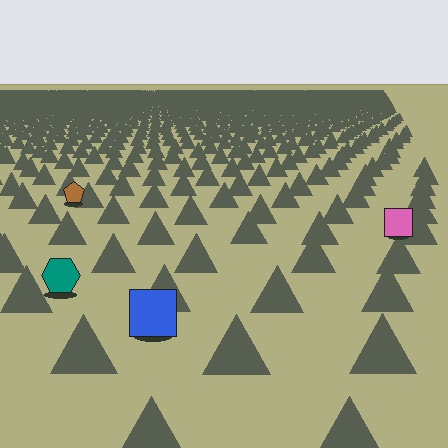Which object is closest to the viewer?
The blue square is closest. The texture marks near it are larger and more spread out.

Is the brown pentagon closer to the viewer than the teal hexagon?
No. The teal hexagon is closer — you can tell from the texture gradient: the ground texture is coarser near it.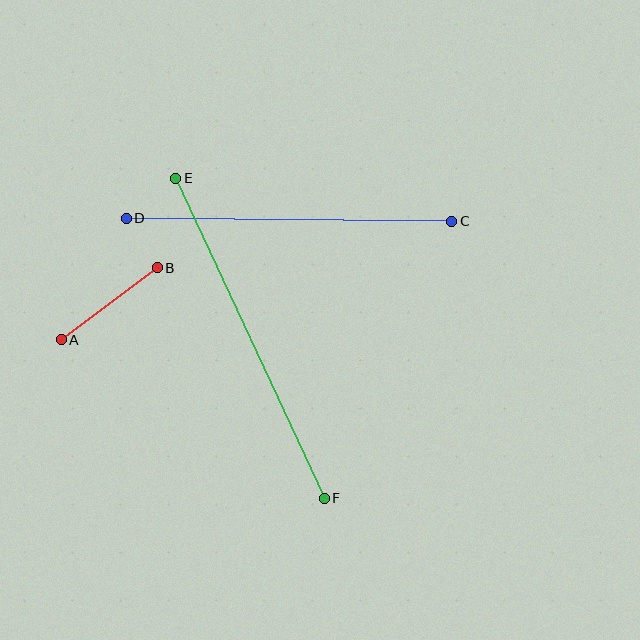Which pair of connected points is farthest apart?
Points E and F are farthest apart.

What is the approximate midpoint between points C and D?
The midpoint is at approximately (289, 220) pixels.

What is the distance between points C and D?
The distance is approximately 325 pixels.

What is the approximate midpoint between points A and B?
The midpoint is at approximately (109, 304) pixels.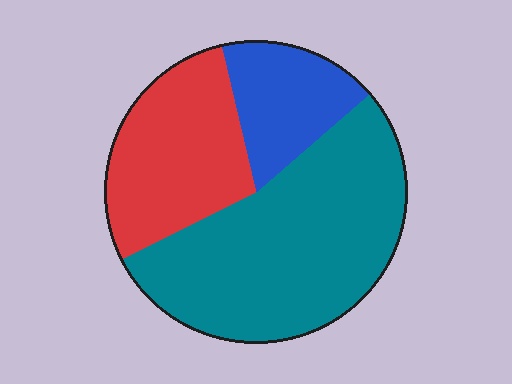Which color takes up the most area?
Teal, at roughly 55%.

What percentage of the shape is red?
Red covers 29% of the shape.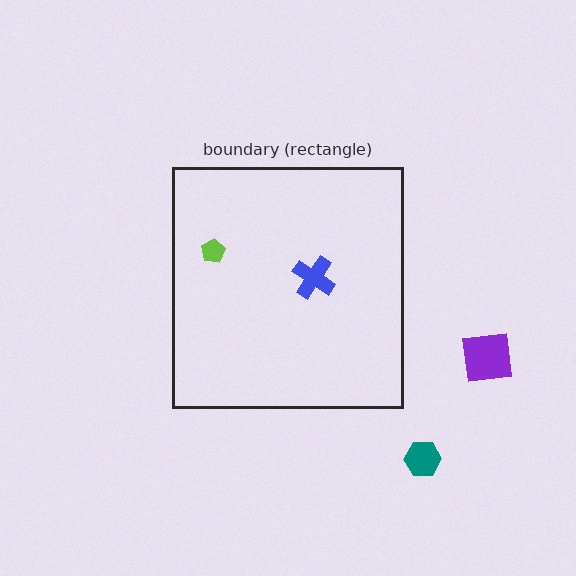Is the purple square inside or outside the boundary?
Outside.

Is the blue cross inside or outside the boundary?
Inside.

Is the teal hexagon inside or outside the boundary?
Outside.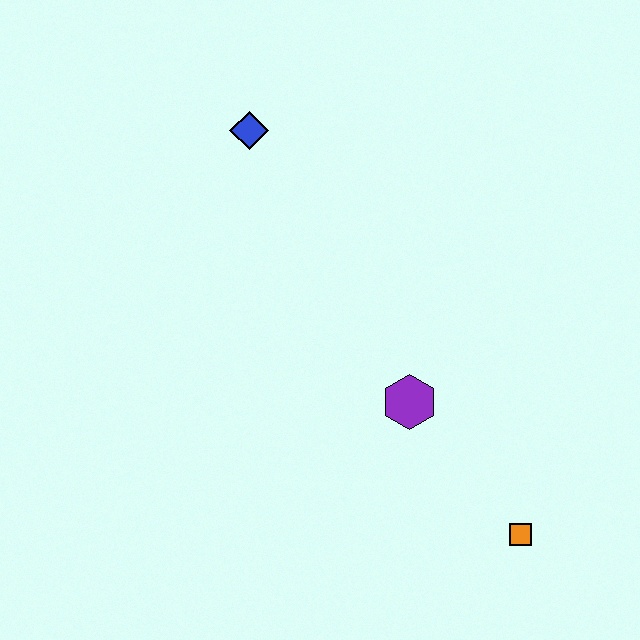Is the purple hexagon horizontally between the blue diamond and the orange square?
Yes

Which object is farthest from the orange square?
The blue diamond is farthest from the orange square.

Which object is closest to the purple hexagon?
The orange square is closest to the purple hexagon.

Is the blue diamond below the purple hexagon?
No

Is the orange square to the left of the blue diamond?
No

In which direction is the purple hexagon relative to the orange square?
The purple hexagon is above the orange square.